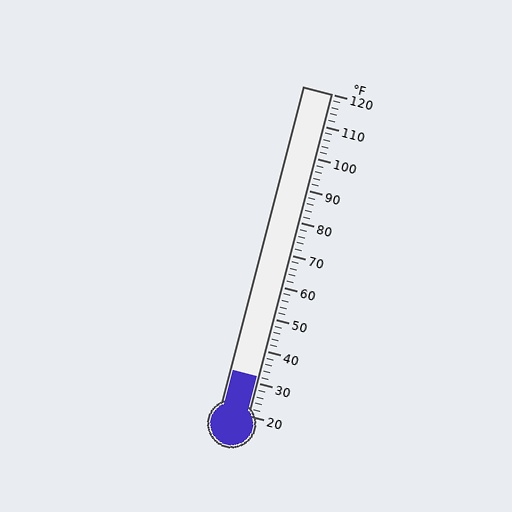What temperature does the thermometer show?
The thermometer shows approximately 32°F.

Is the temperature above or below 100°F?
The temperature is below 100°F.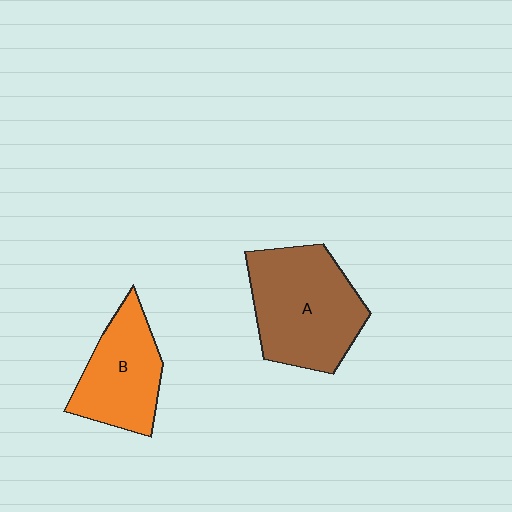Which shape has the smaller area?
Shape B (orange).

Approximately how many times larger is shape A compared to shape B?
Approximately 1.4 times.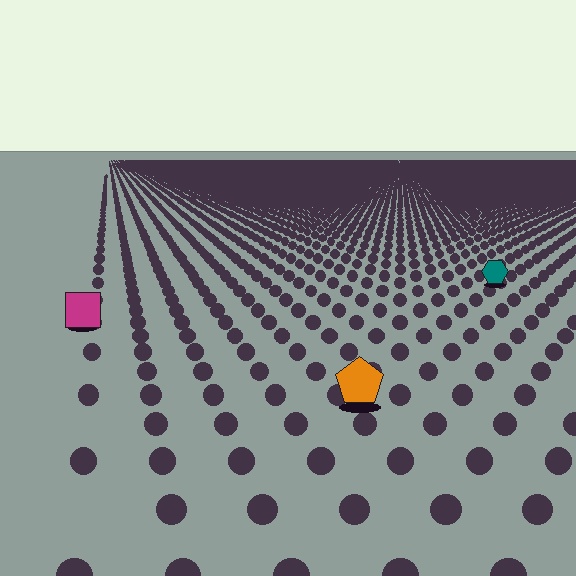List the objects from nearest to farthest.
From nearest to farthest: the orange pentagon, the magenta square, the teal hexagon.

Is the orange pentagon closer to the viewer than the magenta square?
Yes. The orange pentagon is closer — you can tell from the texture gradient: the ground texture is coarser near it.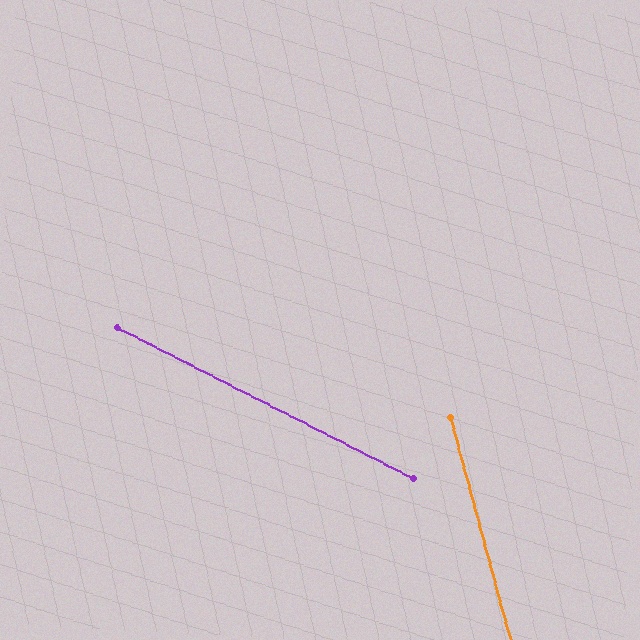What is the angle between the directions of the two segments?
Approximately 48 degrees.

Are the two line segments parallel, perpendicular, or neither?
Neither parallel nor perpendicular — they differ by about 48°.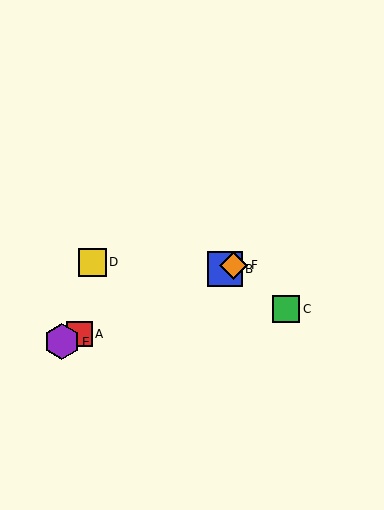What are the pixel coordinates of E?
Object E is at (62, 342).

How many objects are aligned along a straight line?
4 objects (A, B, E, F) are aligned along a straight line.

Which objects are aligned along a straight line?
Objects A, B, E, F are aligned along a straight line.